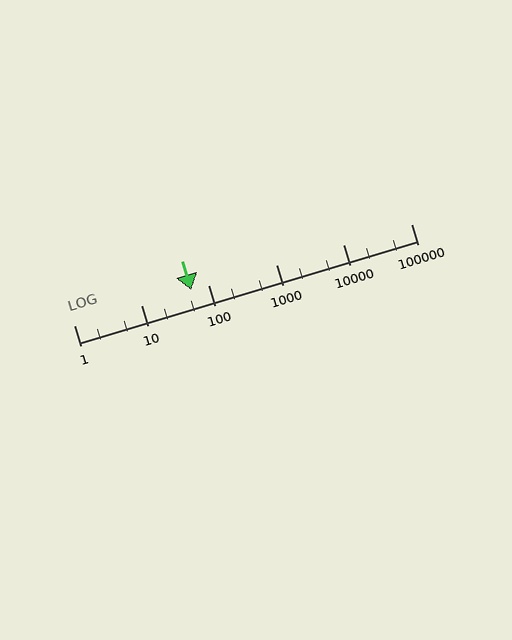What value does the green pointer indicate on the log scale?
The pointer indicates approximately 55.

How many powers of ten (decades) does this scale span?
The scale spans 5 decades, from 1 to 100000.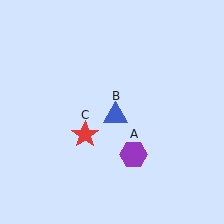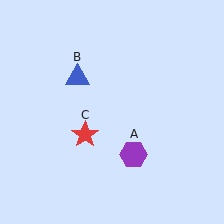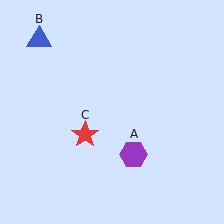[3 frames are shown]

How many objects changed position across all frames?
1 object changed position: blue triangle (object B).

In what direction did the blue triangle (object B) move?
The blue triangle (object B) moved up and to the left.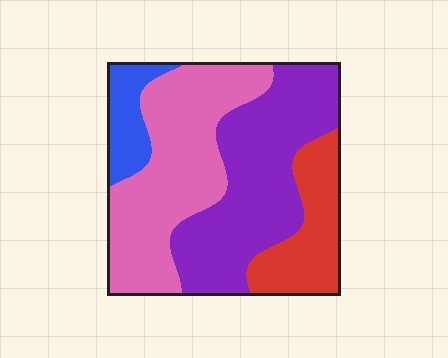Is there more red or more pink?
Pink.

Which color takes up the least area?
Blue, at roughly 10%.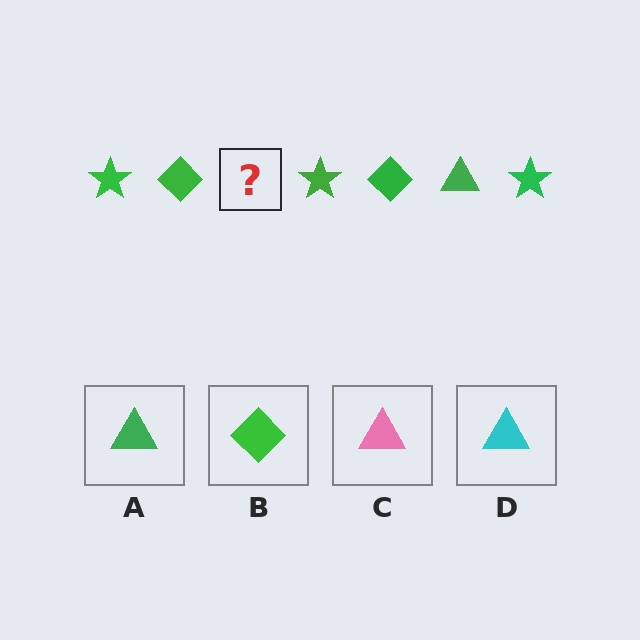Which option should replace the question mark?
Option A.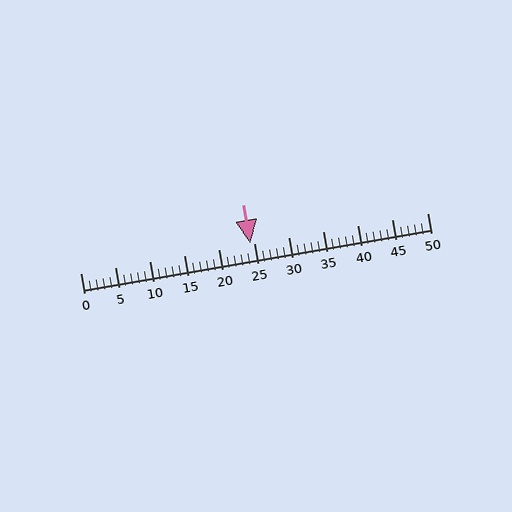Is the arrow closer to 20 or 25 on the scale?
The arrow is closer to 25.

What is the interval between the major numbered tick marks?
The major tick marks are spaced 5 units apart.